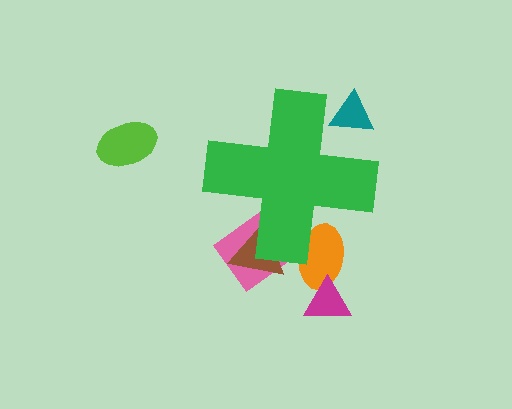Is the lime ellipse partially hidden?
No, the lime ellipse is fully visible.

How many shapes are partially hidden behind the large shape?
4 shapes are partially hidden.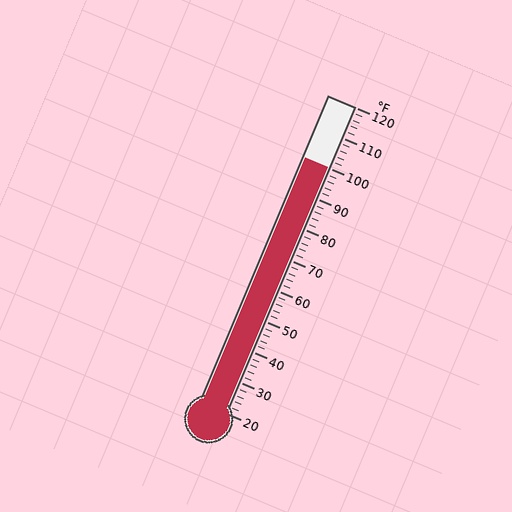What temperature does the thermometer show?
The thermometer shows approximately 100°F.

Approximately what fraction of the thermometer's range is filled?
The thermometer is filled to approximately 80% of its range.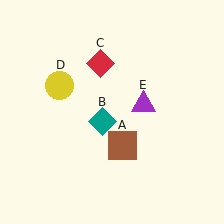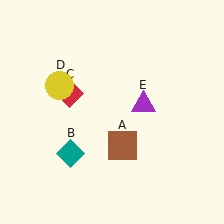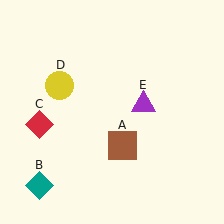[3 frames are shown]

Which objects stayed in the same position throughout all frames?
Brown square (object A) and yellow circle (object D) and purple triangle (object E) remained stationary.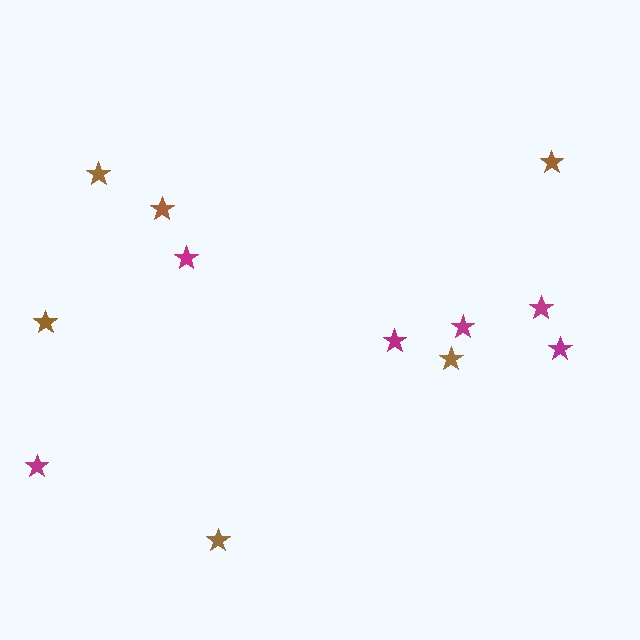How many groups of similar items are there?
There are 2 groups: one group of brown stars (6) and one group of magenta stars (6).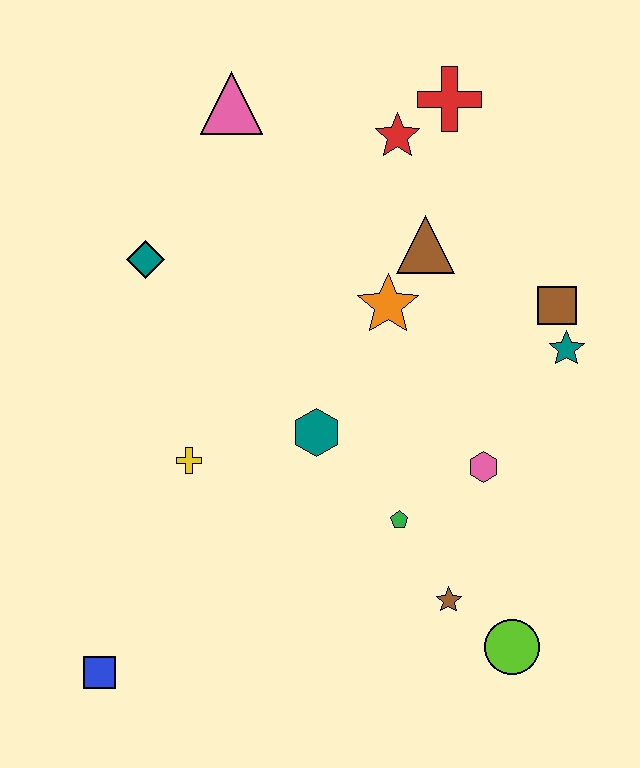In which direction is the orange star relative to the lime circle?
The orange star is above the lime circle.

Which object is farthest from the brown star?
The pink triangle is farthest from the brown star.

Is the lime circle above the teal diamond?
No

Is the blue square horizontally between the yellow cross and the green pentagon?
No